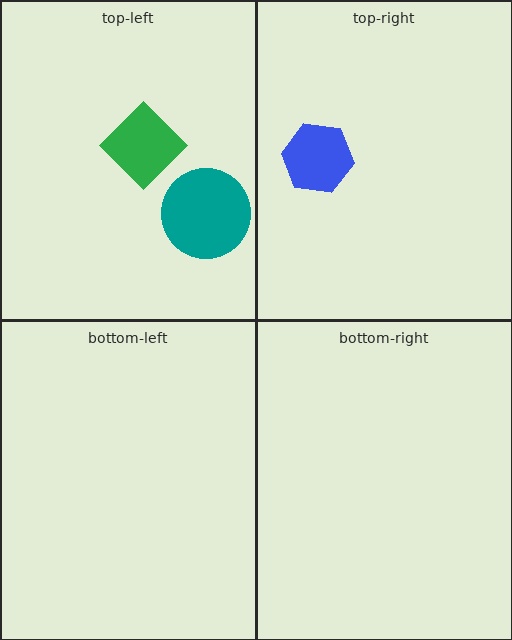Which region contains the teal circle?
The top-left region.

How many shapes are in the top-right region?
1.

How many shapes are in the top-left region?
2.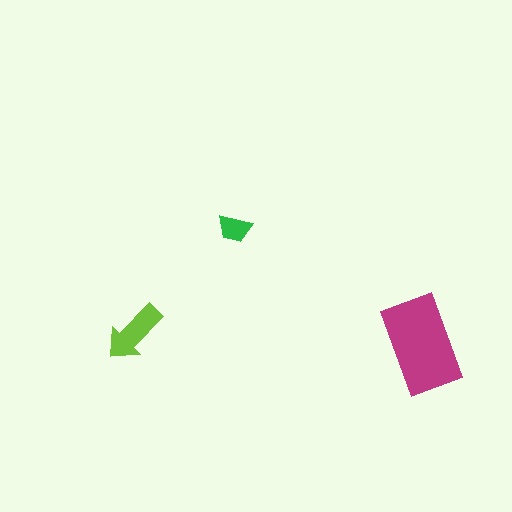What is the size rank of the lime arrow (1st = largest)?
2nd.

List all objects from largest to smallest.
The magenta rectangle, the lime arrow, the green trapezoid.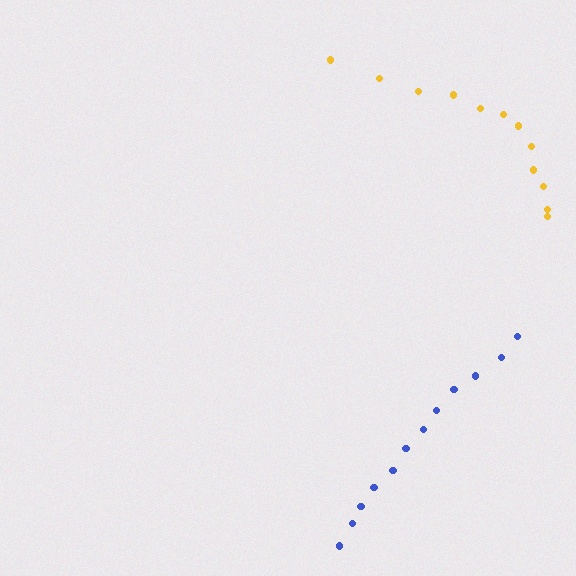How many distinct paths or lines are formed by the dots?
There are 2 distinct paths.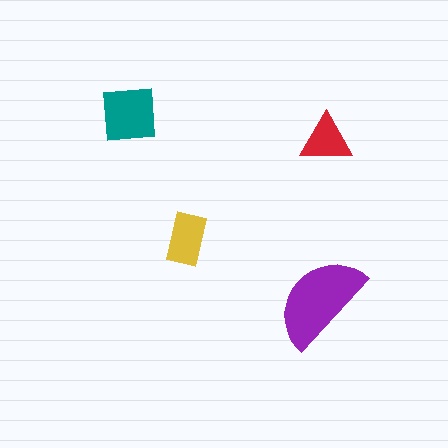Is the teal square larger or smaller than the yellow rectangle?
Larger.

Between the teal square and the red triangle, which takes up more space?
The teal square.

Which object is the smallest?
The red triangle.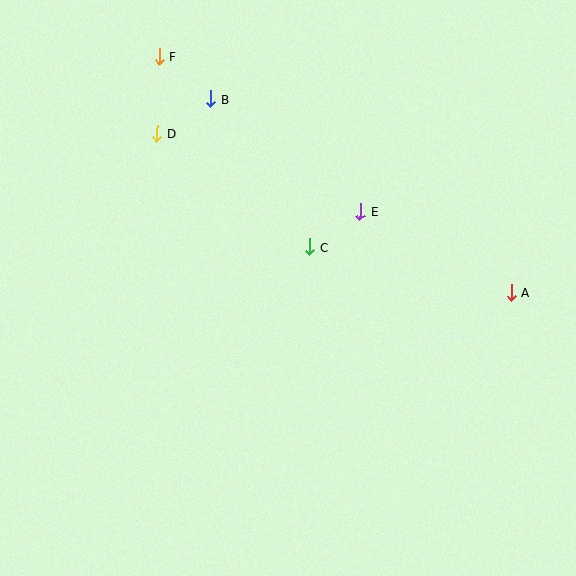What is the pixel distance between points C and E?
The distance between C and E is 62 pixels.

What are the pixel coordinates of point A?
Point A is at (511, 292).